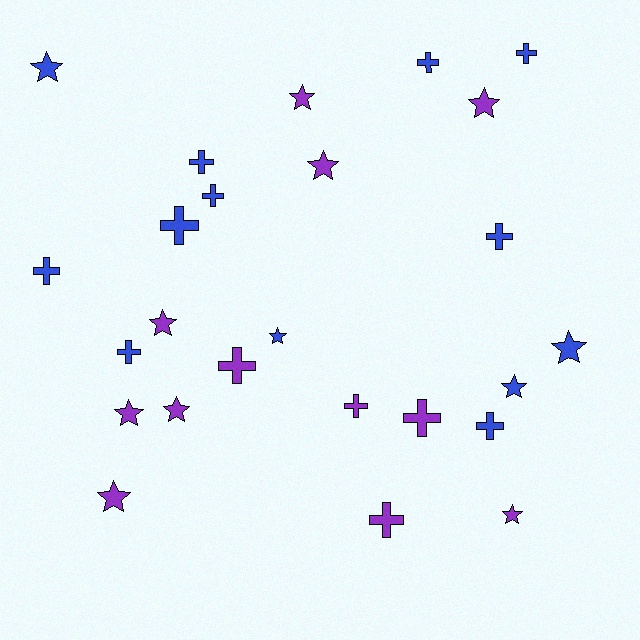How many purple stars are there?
There are 8 purple stars.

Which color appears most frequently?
Blue, with 13 objects.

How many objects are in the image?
There are 25 objects.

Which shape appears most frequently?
Cross, with 13 objects.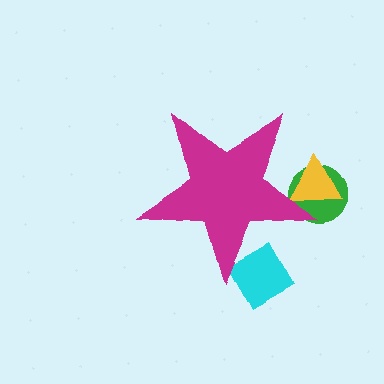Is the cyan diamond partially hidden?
Yes, the cyan diamond is partially hidden behind the magenta star.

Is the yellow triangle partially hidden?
Yes, the yellow triangle is partially hidden behind the magenta star.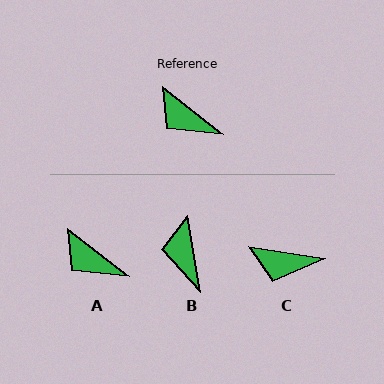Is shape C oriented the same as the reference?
No, it is off by about 29 degrees.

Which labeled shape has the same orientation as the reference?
A.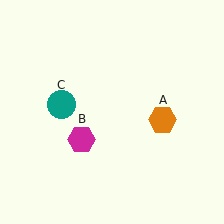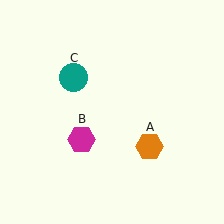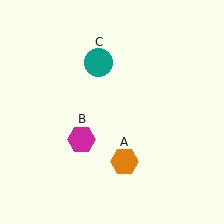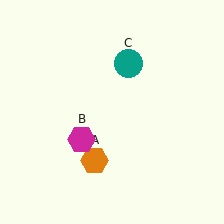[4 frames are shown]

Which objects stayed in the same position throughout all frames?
Magenta hexagon (object B) remained stationary.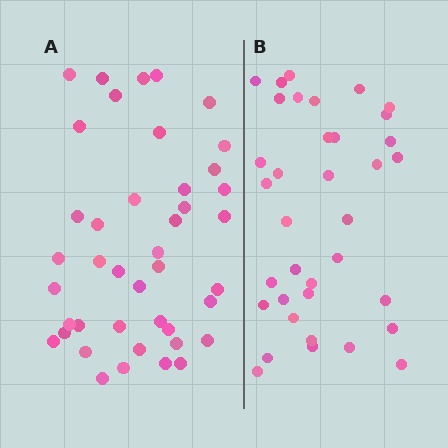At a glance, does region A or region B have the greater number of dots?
Region A (the left region) has more dots.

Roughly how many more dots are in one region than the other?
Region A has about 6 more dots than region B.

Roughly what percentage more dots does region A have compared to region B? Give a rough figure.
About 15% more.